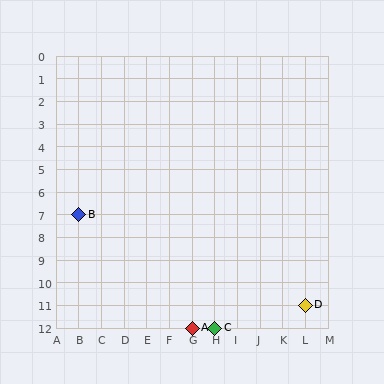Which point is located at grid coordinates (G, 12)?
Point A is at (G, 12).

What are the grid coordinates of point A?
Point A is at grid coordinates (G, 12).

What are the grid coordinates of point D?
Point D is at grid coordinates (L, 11).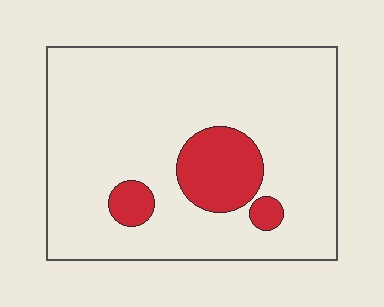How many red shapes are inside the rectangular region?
3.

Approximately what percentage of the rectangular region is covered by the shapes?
Approximately 15%.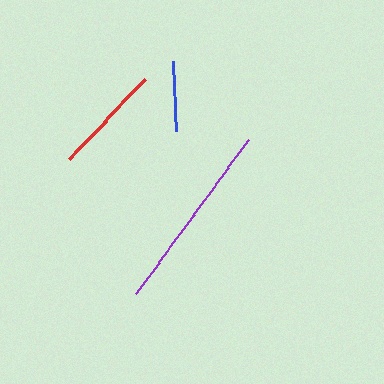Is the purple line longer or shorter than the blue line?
The purple line is longer than the blue line.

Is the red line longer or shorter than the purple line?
The purple line is longer than the red line.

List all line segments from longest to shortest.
From longest to shortest: purple, red, blue.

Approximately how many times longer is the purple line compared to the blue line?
The purple line is approximately 2.7 times the length of the blue line.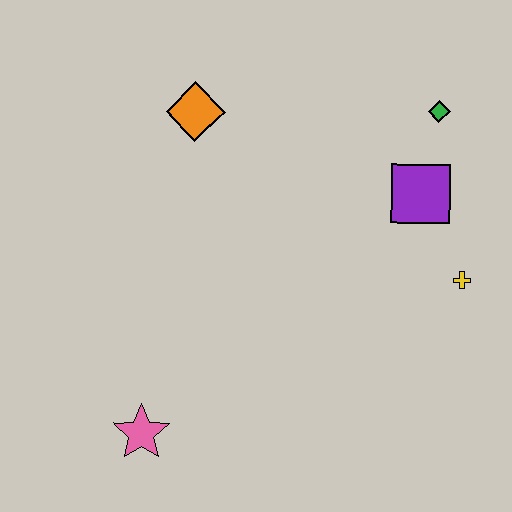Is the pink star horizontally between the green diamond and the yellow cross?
No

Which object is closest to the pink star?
The orange diamond is closest to the pink star.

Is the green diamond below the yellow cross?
No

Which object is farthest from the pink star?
The green diamond is farthest from the pink star.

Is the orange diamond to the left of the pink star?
No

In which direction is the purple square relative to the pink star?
The purple square is to the right of the pink star.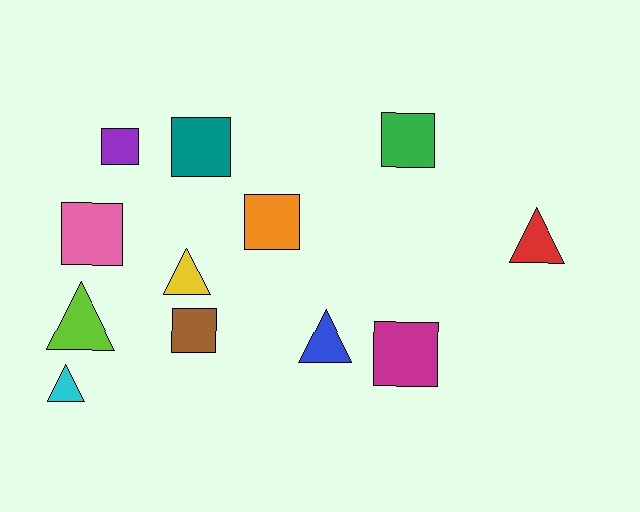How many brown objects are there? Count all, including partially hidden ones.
There is 1 brown object.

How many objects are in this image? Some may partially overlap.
There are 12 objects.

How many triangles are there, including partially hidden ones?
There are 5 triangles.